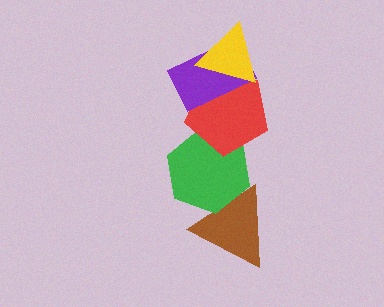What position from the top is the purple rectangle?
The purple rectangle is 2nd from the top.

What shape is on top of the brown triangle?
The green hexagon is on top of the brown triangle.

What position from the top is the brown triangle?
The brown triangle is 5th from the top.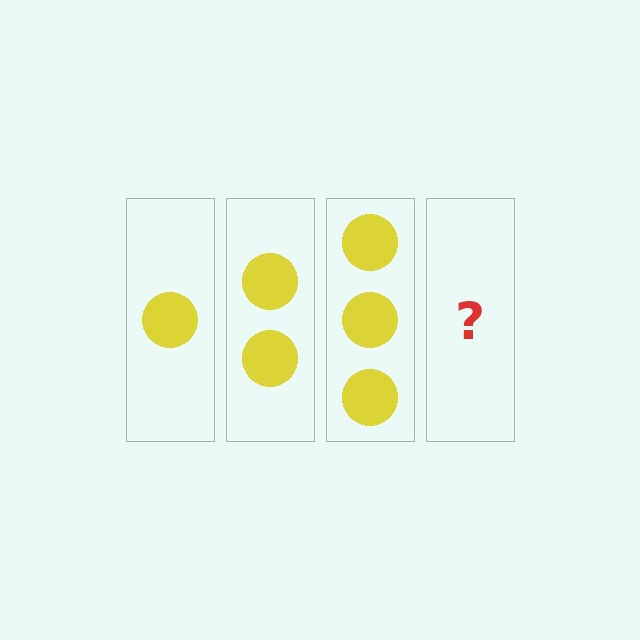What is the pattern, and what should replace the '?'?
The pattern is that each step adds one more circle. The '?' should be 4 circles.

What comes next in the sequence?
The next element should be 4 circles.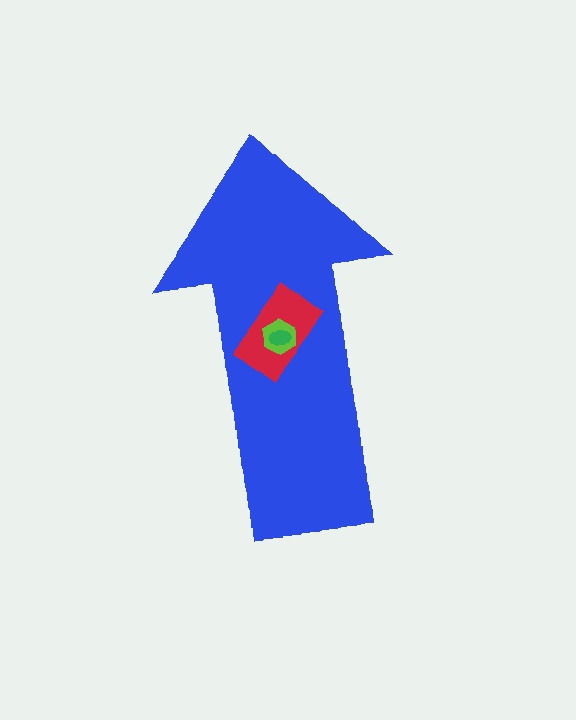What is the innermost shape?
The green ellipse.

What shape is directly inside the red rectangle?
The lime hexagon.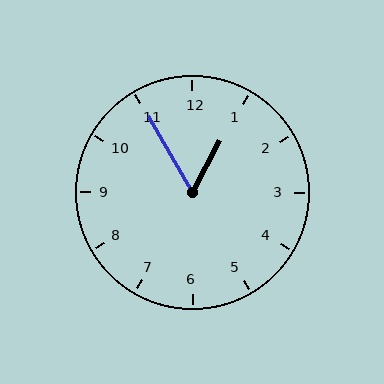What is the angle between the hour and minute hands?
Approximately 58 degrees.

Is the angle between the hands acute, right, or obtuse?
It is acute.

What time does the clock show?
12:55.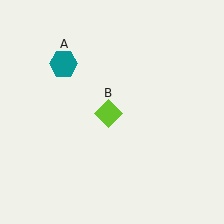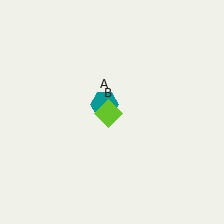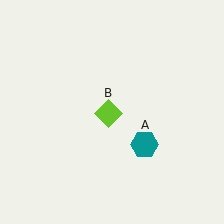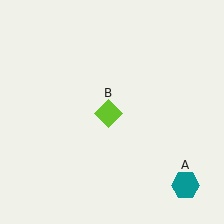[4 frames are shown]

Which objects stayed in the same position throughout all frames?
Lime diamond (object B) remained stationary.